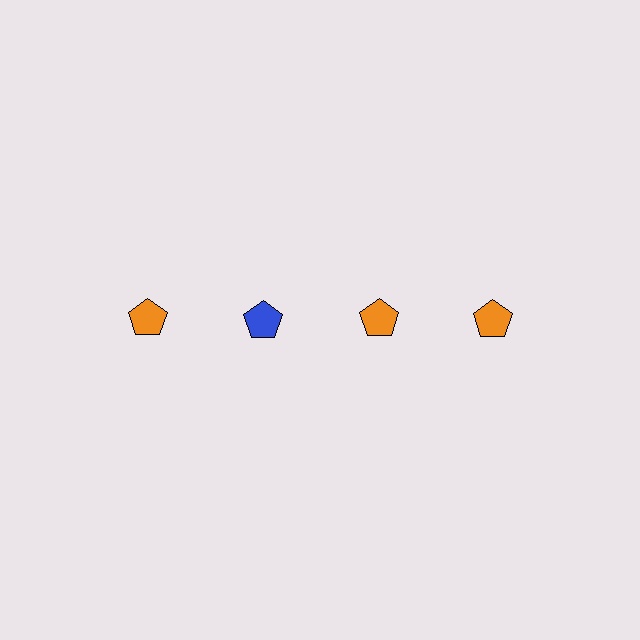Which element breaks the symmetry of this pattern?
The blue pentagon in the top row, second from left column breaks the symmetry. All other shapes are orange pentagons.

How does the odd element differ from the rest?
It has a different color: blue instead of orange.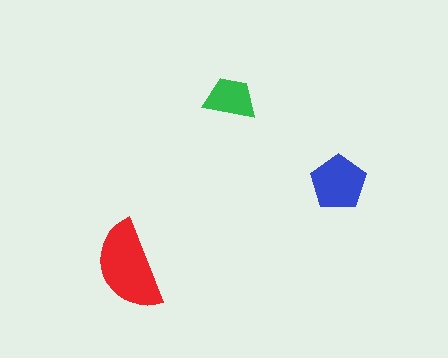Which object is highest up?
The green trapezoid is topmost.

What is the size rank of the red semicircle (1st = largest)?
1st.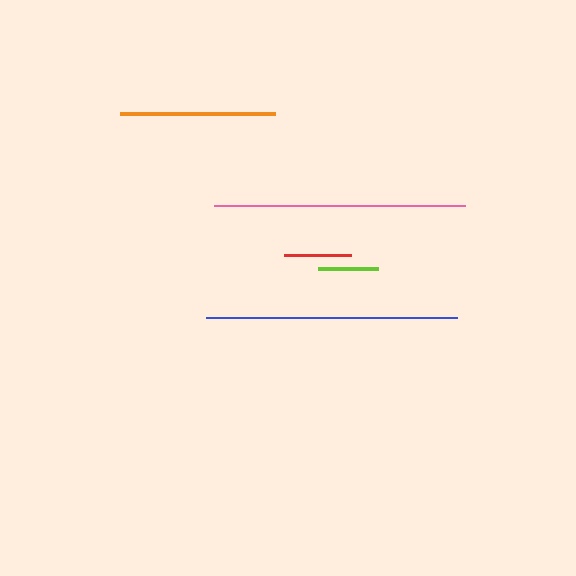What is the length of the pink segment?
The pink segment is approximately 251 pixels long.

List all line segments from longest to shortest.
From longest to shortest: pink, blue, orange, red, lime.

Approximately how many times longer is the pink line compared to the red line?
The pink line is approximately 3.7 times the length of the red line.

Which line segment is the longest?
The pink line is the longest at approximately 251 pixels.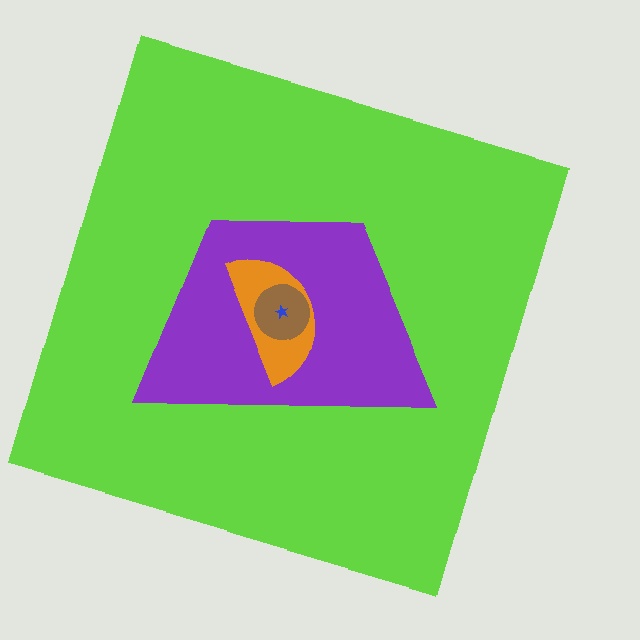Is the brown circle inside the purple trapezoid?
Yes.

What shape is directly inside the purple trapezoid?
The orange semicircle.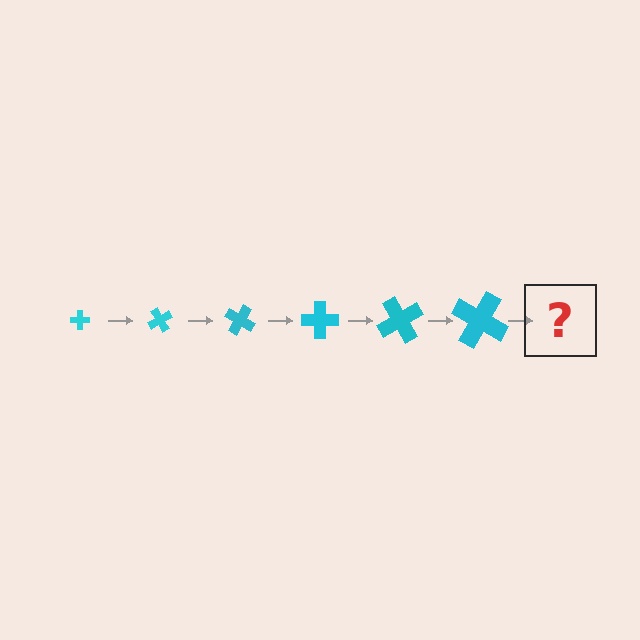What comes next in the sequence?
The next element should be a cross, larger than the previous one and rotated 360 degrees from the start.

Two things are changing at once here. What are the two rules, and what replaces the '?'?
The two rules are that the cross grows larger each step and it rotates 60 degrees each step. The '?' should be a cross, larger than the previous one and rotated 360 degrees from the start.